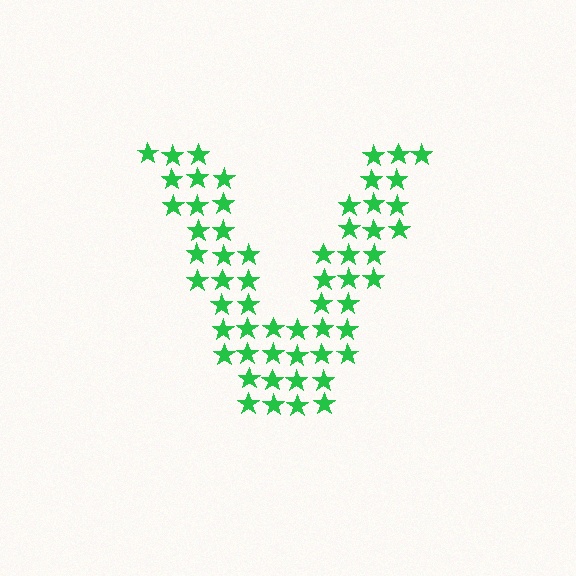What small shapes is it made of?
It is made of small stars.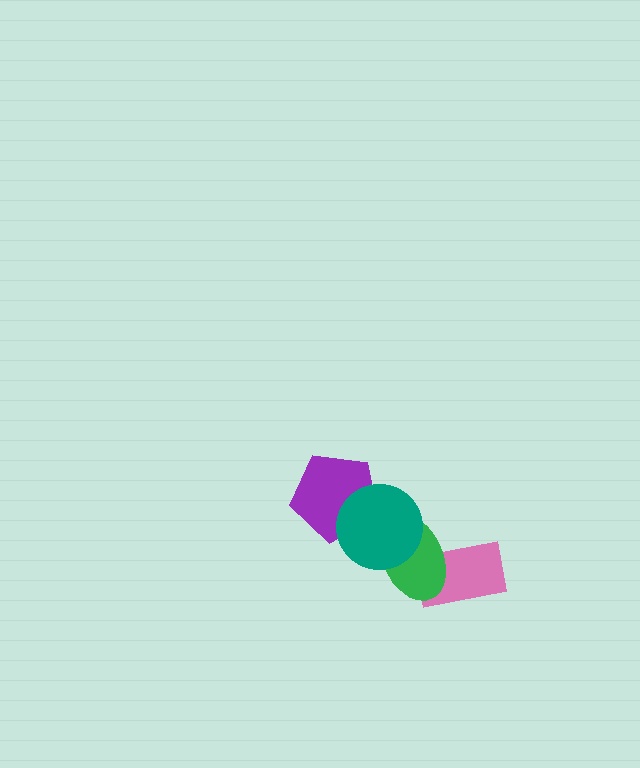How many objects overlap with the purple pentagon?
1 object overlaps with the purple pentagon.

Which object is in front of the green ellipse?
The teal circle is in front of the green ellipse.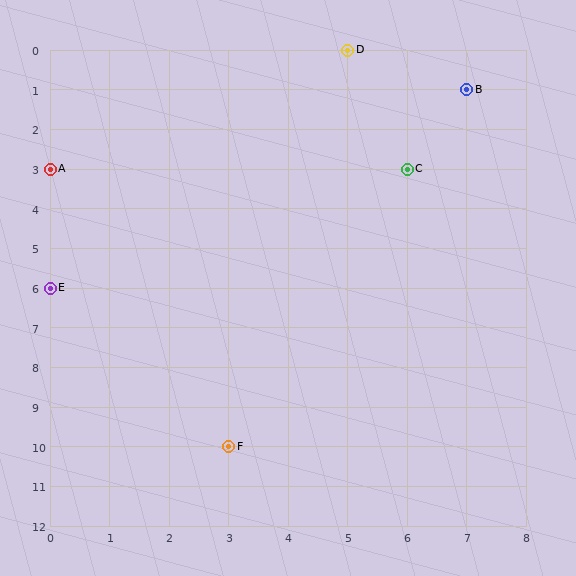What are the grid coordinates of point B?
Point B is at grid coordinates (7, 1).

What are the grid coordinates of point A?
Point A is at grid coordinates (0, 3).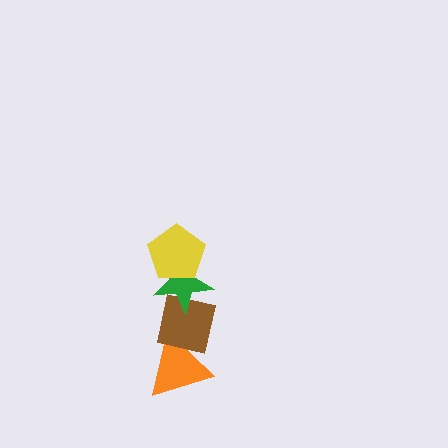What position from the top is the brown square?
The brown square is 3rd from the top.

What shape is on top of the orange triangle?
The brown square is on top of the orange triangle.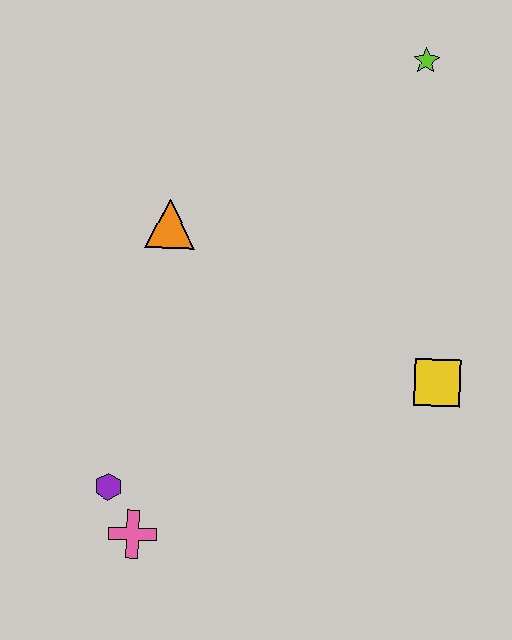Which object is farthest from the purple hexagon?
The lime star is farthest from the purple hexagon.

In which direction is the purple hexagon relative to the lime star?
The purple hexagon is below the lime star.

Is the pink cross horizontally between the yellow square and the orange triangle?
No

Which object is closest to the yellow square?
The orange triangle is closest to the yellow square.